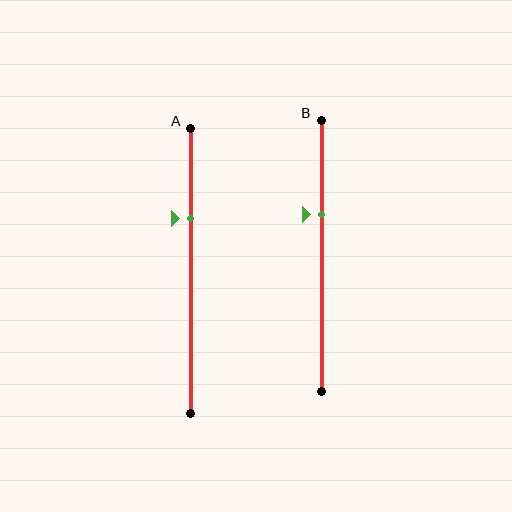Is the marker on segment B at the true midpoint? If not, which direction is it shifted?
No, the marker on segment B is shifted upward by about 15% of the segment length.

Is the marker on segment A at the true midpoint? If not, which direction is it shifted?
No, the marker on segment A is shifted upward by about 18% of the segment length.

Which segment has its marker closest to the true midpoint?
Segment B has its marker closest to the true midpoint.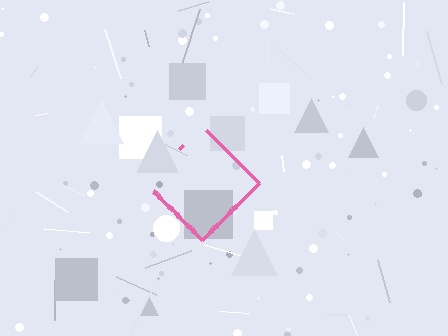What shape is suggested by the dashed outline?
The dashed outline suggests a diamond.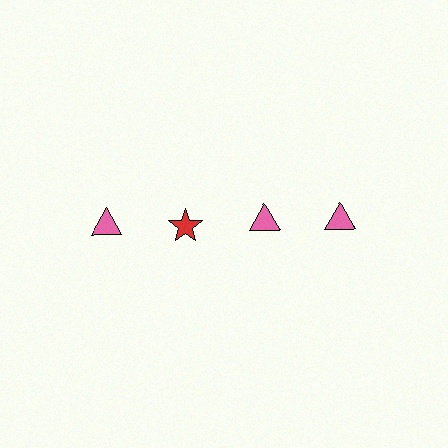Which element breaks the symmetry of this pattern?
The red star in the top row, second from left column breaks the symmetry. All other shapes are pink triangles.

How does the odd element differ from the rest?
It differs in both color (red instead of pink) and shape (star instead of triangle).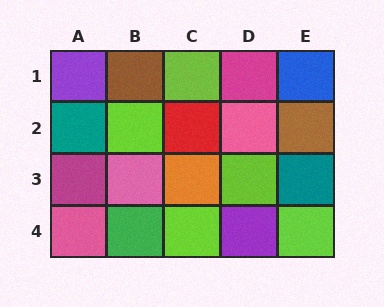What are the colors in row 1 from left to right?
Purple, brown, lime, magenta, blue.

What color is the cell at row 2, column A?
Teal.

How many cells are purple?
2 cells are purple.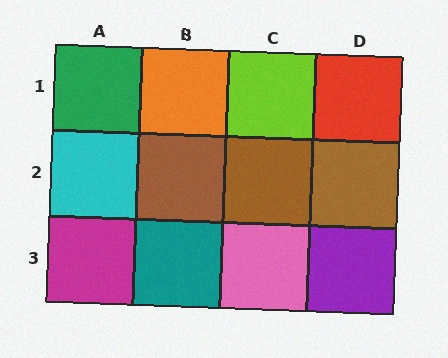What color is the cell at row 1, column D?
Red.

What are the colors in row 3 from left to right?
Magenta, teal, pink, purple.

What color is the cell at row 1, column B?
Orange.